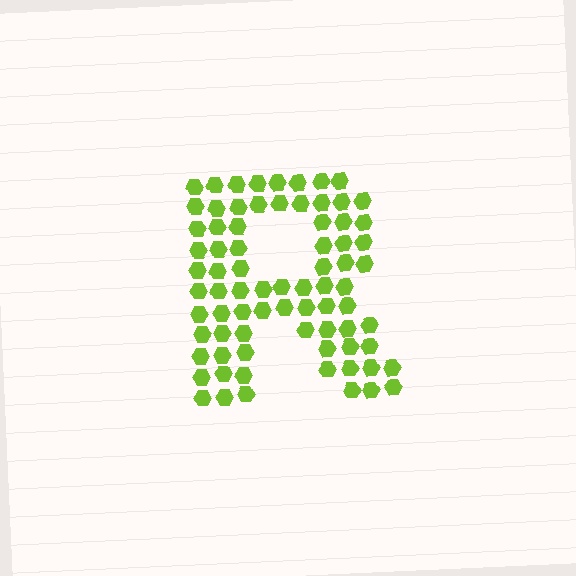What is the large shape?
The large shape is the letter R.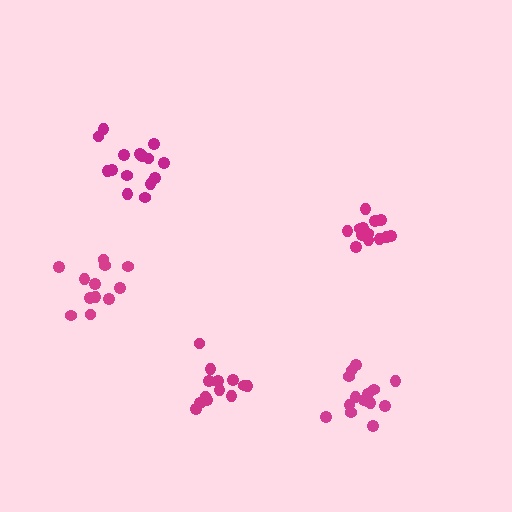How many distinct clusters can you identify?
There are 5 distinct clusters.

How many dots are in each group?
Group 1: 12 dots, Group 2: 15 dots, Group 3: 15 dots, Group 4: 13 dots, Group 5: 14 dots (69 total).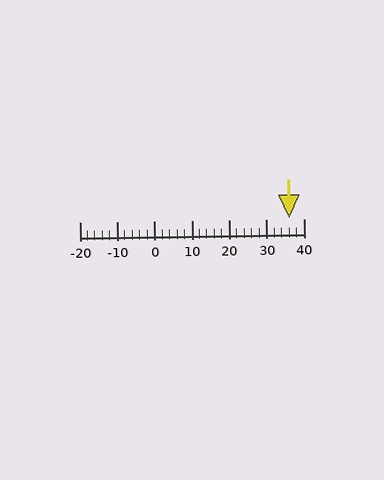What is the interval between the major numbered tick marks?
The major tick marks are spaced 10 units apart.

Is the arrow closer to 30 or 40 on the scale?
The arrow is closer to 40.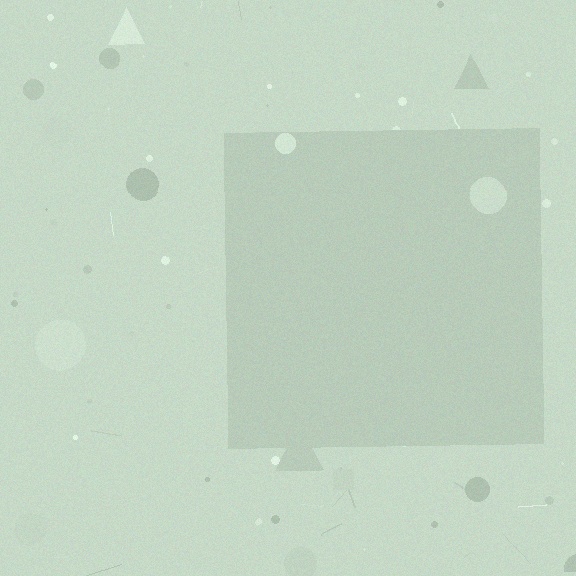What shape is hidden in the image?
A square is hidden in the image.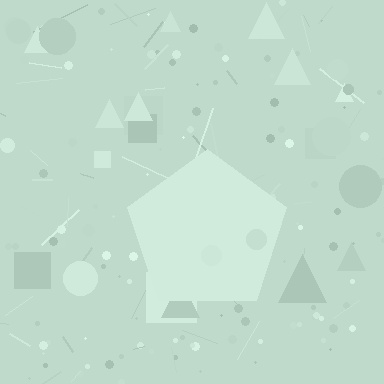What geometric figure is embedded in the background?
A pentagon is embedded in the background.